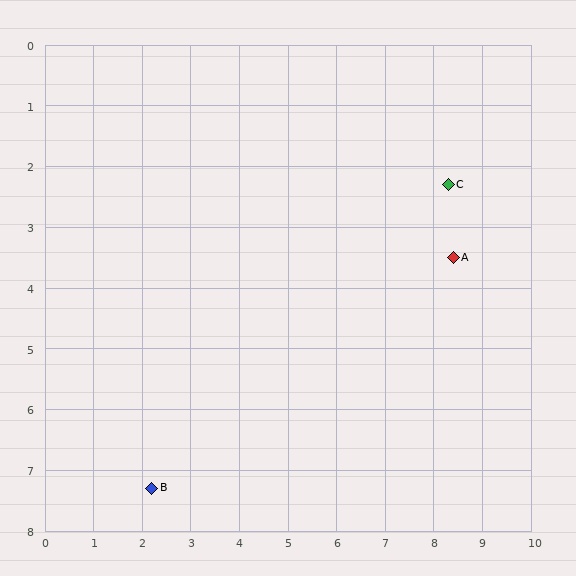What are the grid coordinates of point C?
Point C is at approximately (8.3, 2.3).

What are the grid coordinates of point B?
Point B is at approximately (2.2, 7.3).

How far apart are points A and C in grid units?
Points A and C are about 1.2 grid units apart.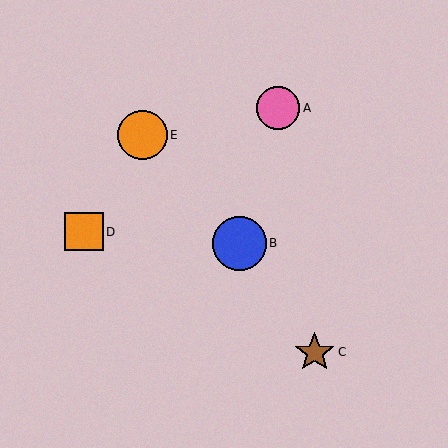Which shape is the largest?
The blue circle (labeled B) is the largest.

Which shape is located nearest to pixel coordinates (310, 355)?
The brown star (labeled C) at (315, 353) is nearest to that location.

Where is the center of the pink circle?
The center of the pink circle is at (278, 108).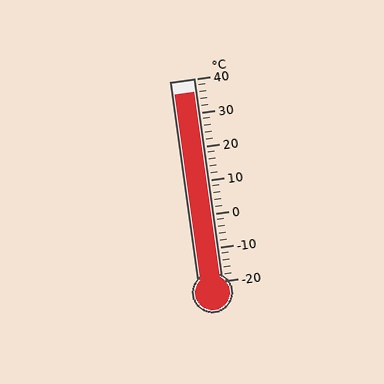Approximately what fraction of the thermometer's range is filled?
The thermometer is filled to approximately 95% of its range.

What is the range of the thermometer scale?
The thermometer scale ranges from -20°C to 40°C.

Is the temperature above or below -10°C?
The temperature is above -10°C.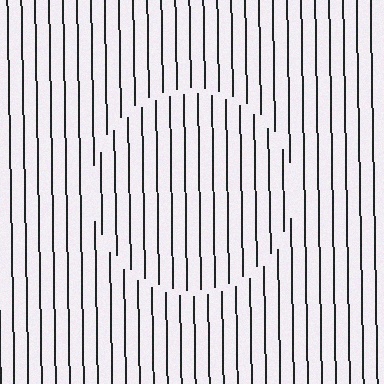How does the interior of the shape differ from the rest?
The interior of the shape contains the same grating, shifted by half a period — the contour is defined by the phase discontinuity where line-ends from the inner and outer gratings abut.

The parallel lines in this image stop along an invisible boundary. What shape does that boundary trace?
An illusory circle. The interior of the shape contains the same grating, shifted by half a period — the contour is defined by the phase discontinuity where line-ends from the inner and outer gratings abut.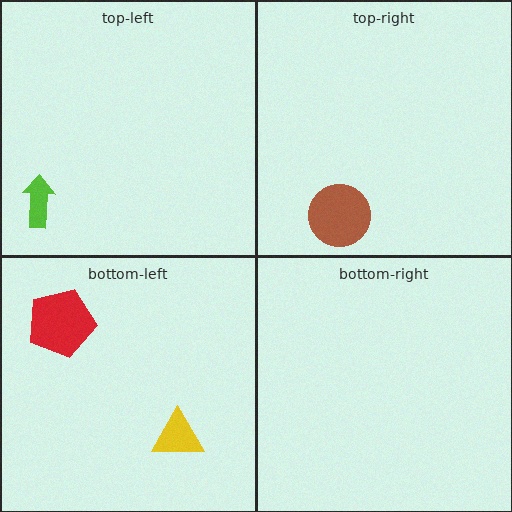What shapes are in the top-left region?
The lime arrow.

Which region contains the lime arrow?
The top-left region.